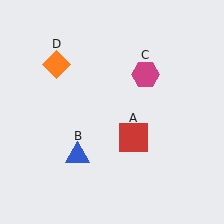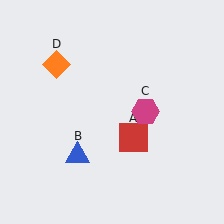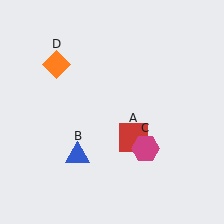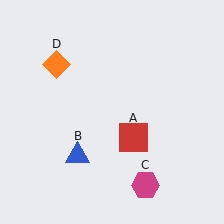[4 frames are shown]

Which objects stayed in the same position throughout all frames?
Red square (object A) and blue triangle (object B) and orange diamond (object D) remained stationary.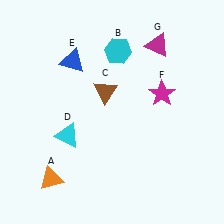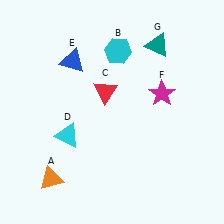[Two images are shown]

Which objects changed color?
C changed from brown to red. G changed from magenta to teal.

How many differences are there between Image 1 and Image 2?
There are 2 differences between the two images.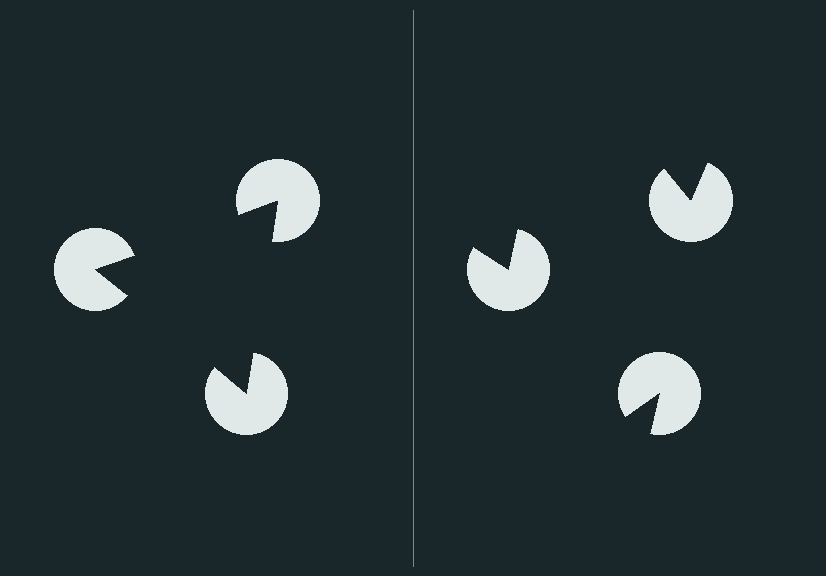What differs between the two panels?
The pac-man discs are positioned identically on both sides; only the wedge orientations differ. On the left they align to a triangle; on the right they are misaligned.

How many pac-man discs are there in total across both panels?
6 — 3 on each side.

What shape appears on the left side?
An illusory triangle.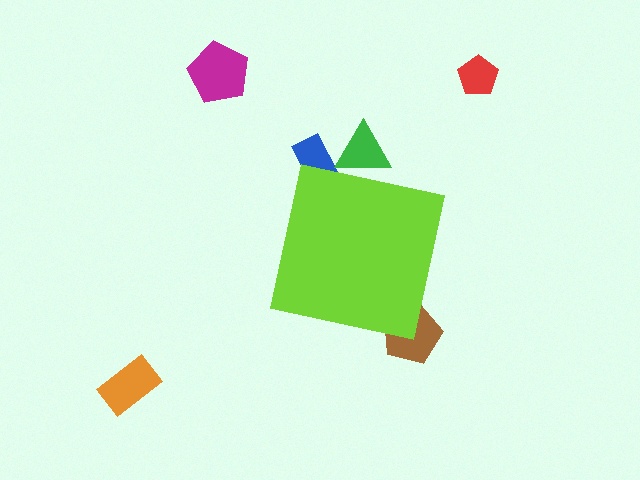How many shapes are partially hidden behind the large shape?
3 shapes are partially hidden.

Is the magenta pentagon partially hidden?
No, the magenta pentagon is fully visible.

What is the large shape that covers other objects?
A lime square.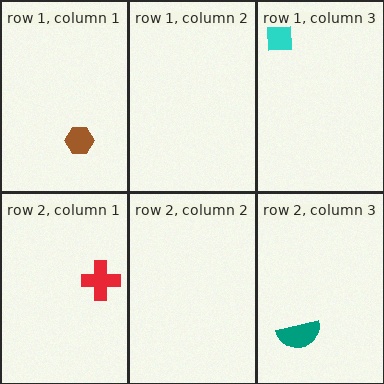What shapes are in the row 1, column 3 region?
The cyan square.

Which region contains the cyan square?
The row 1, column 3 region.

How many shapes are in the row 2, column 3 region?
1.